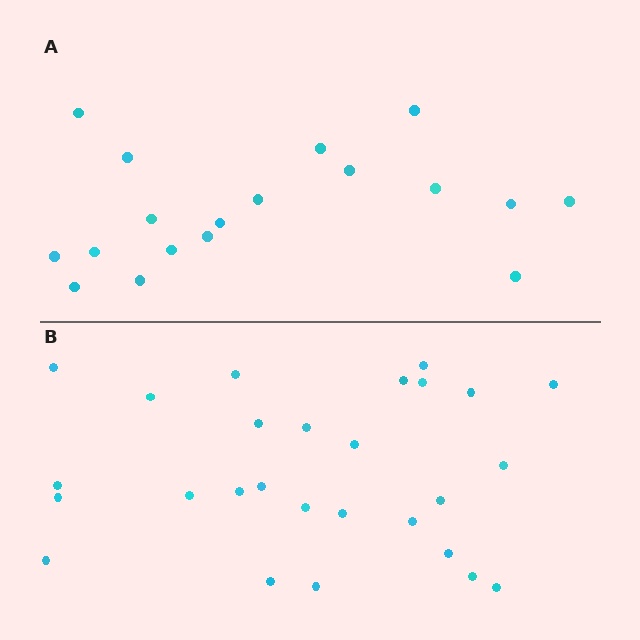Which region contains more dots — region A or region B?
Region B (the bottom region) has more dots.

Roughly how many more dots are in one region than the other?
Region B has roughly 8 or so more dots than region A.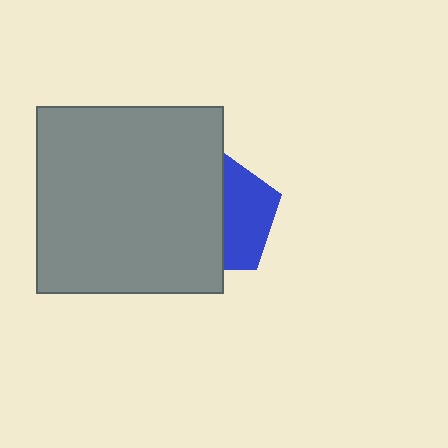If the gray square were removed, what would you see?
You would see the complete blue pentagon.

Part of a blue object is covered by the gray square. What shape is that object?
It is a pentagon.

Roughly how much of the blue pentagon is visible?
A small part of it is visible (roughly 43%).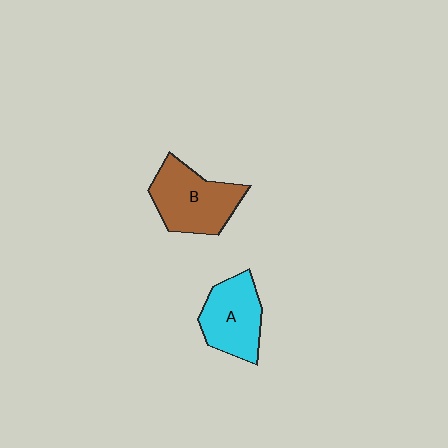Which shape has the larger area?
Shape B (brown).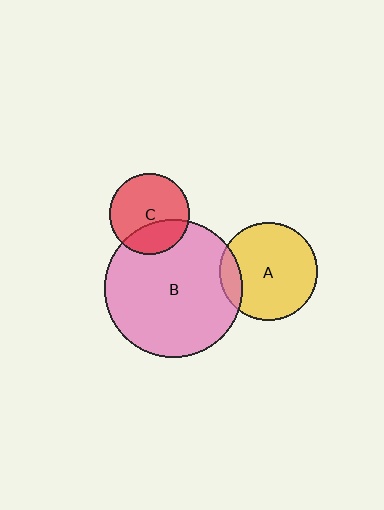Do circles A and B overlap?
Yes.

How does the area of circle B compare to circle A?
Approximately 2.0 times.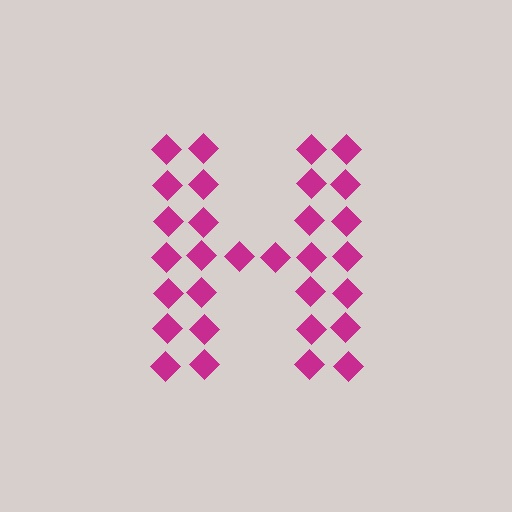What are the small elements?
The small elements are diamonds.